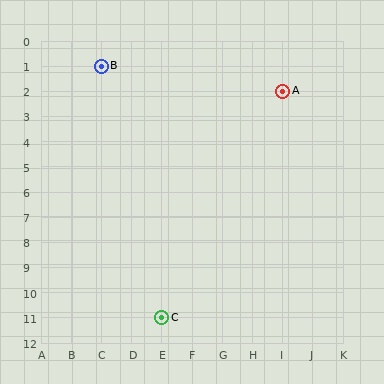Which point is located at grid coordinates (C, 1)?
Point B is at (C, 1).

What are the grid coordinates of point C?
Point C is at grid coordinates (E, 11).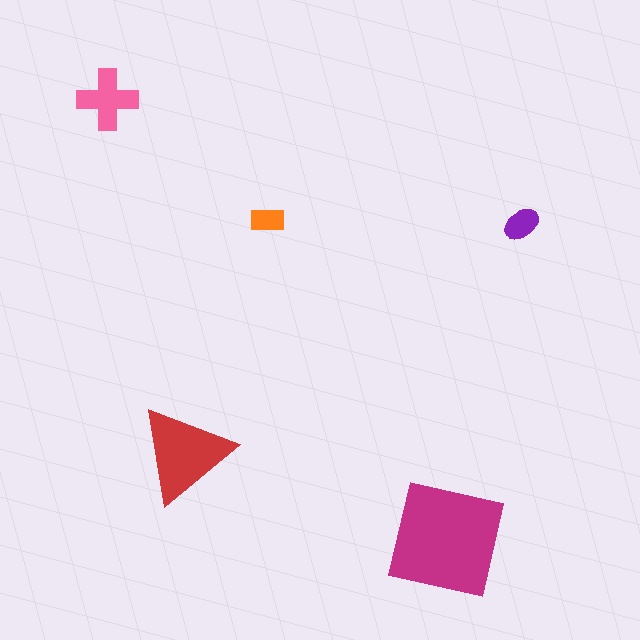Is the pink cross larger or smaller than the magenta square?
Smaller.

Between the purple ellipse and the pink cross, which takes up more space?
The pink cross.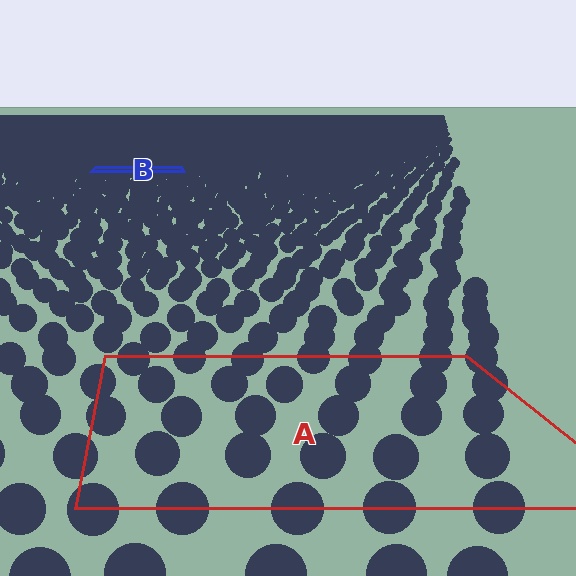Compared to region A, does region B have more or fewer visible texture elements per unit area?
Region B has more texture elements per unit area — they are packed more densely because it is farther away.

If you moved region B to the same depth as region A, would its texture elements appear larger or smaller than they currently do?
They would appear larger. At a closer depth, the same texture elements are projected at a bigger on-screen size.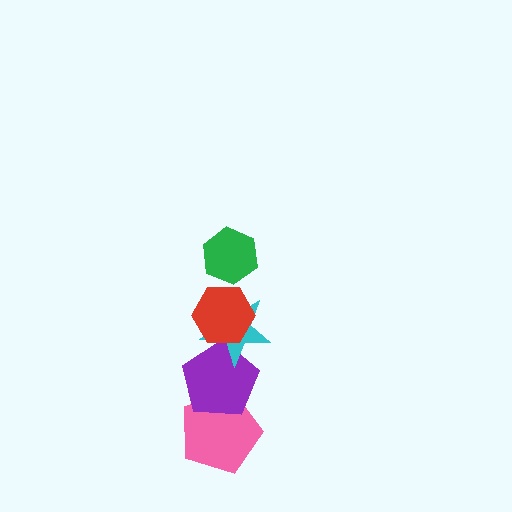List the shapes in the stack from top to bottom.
From top to bottom: the green hexagon, the red hexagon, the cyan star, the purple pentagon, the pink pentagon.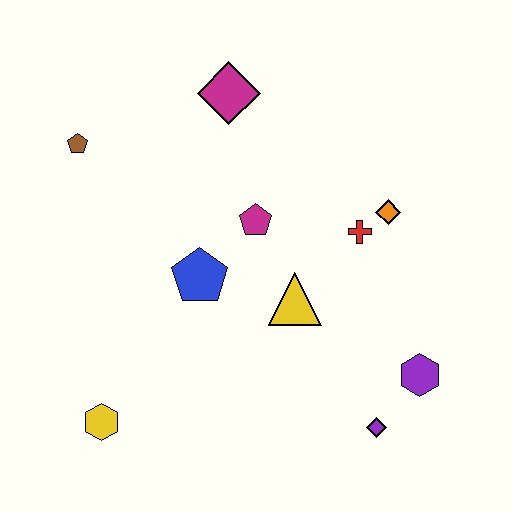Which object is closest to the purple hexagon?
The purple diamond is closest to the purple hexagon.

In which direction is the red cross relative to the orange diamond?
The red cross is to the left of the orange diamond.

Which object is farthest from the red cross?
The yellow hexagon is farthest from the red cross.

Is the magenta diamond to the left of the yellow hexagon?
No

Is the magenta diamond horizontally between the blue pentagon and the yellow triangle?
Yes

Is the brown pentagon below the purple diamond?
No